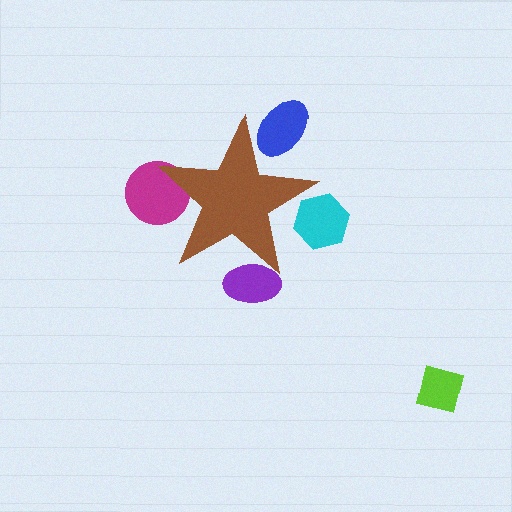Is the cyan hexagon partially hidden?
Yes, the cyan hexagon is partially hidden behind the brown star.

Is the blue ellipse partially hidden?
Yes, the blue ellipse is partially hidden behind the brown star.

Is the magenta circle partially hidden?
Yes, the magenta circle is partially hidden behind the brown star.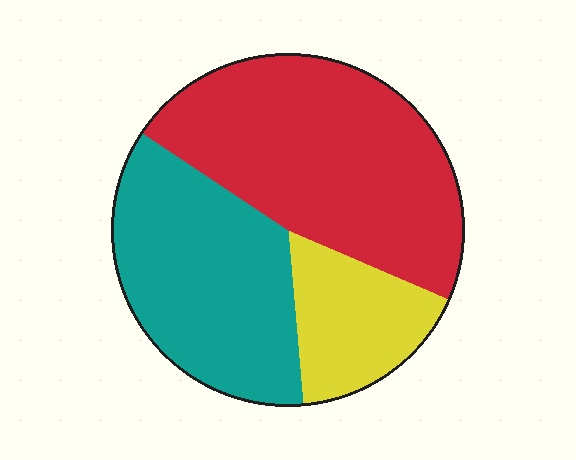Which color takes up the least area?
Yellow, at roughly 15%.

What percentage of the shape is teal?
Teal covers about 35% of the shape.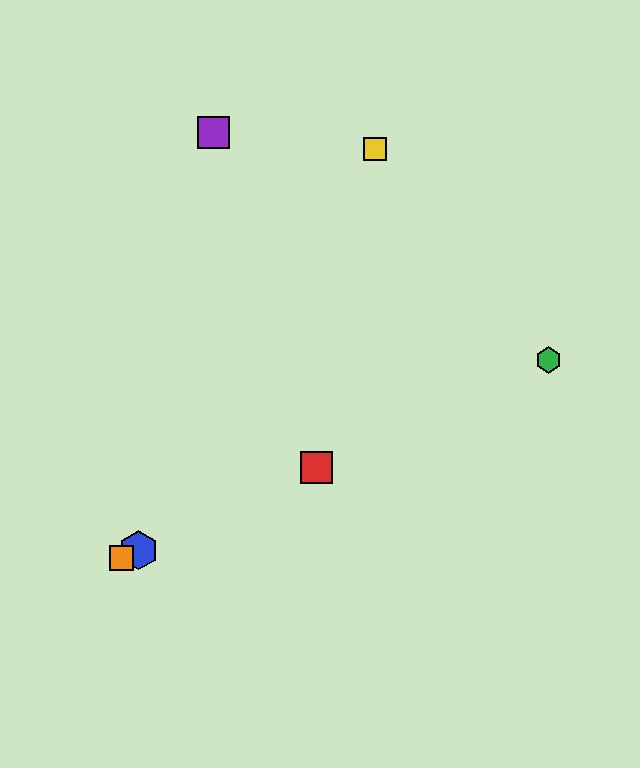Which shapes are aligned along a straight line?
The red square, the blue hexagon, the green hexagon, the orange square are aligned along a straight line.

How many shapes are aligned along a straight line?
4 shapes (the red square, the blue hexagon, the green hexagon, the orange square) are aligned along a straight line.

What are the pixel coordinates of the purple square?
The purple square is at (214, 132).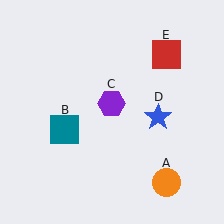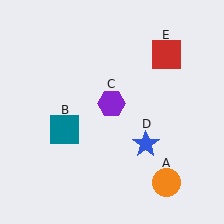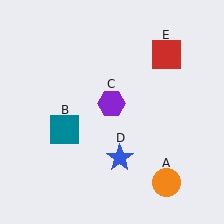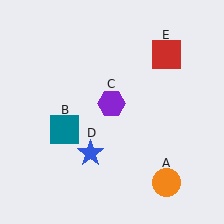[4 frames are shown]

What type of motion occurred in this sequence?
The blue star (object D) rotated clockwise around the center of the scene.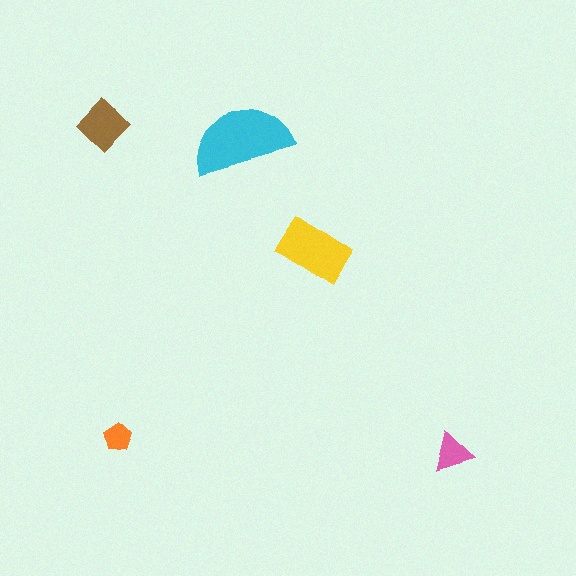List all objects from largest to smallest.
The cyan semicircle, the yellow rectangle, the brown diamond, the pink triangle, the orange pentagon.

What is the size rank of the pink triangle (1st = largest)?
4th.